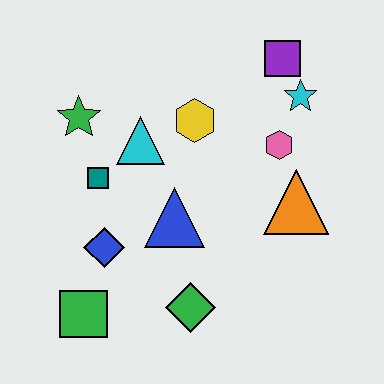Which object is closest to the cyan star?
The purple square is closest to the cyan star.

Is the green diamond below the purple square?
Yes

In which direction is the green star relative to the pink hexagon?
The green star is to the left of the pink hexagon.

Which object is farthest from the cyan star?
The green square is farthest from the cyan star.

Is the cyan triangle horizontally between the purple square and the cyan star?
No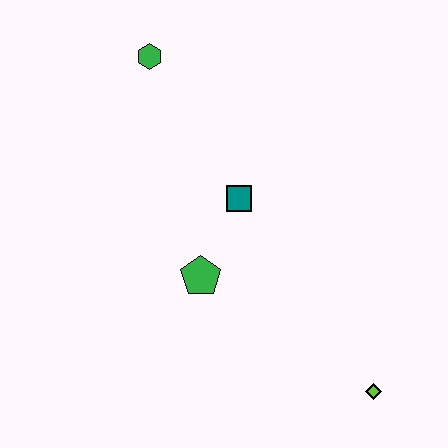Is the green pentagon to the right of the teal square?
No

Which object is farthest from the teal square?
The lime diamond is farthest from the teal square.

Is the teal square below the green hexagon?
Yes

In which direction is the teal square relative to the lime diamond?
The teal square is above the lime diamond.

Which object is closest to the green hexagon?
The teal square is closest to the green hexagon.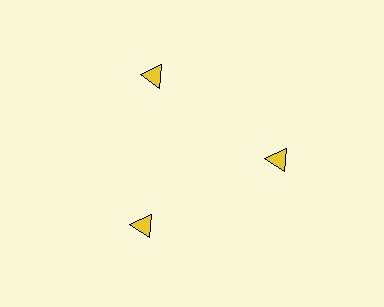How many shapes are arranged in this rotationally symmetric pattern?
There are 3 shapes, arranged in 3 groups of 1.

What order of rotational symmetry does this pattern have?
This pattern has 3-fold rotational symmetry.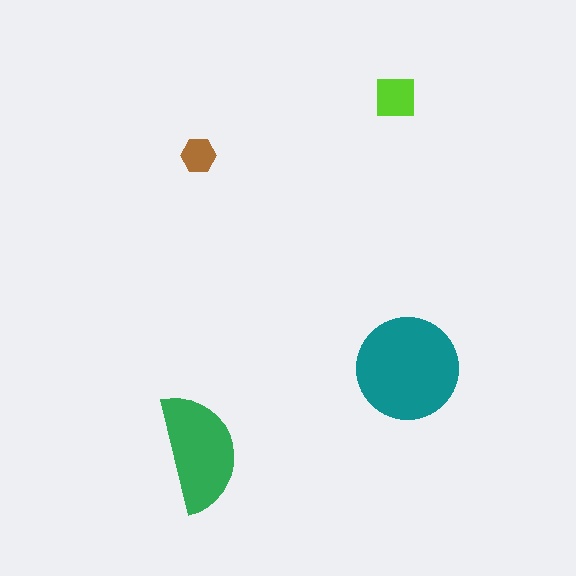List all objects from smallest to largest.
The brown hexagon, the lime square, the green semicircle, the teal circle.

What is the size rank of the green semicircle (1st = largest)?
2nd.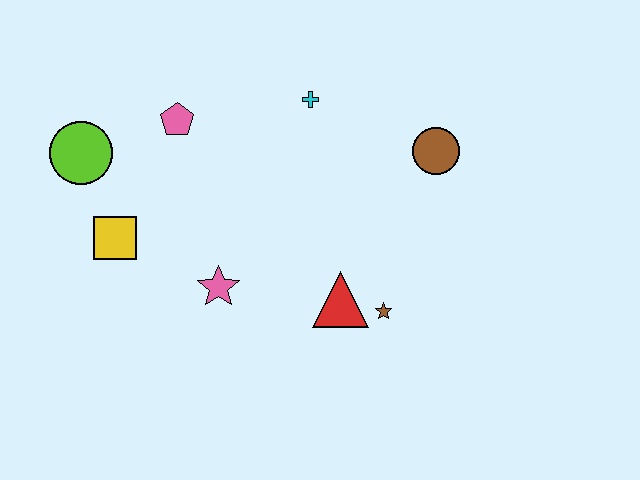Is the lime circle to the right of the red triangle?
No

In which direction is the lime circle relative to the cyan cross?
The lime circle is to the left of the cyan cross.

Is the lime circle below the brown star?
No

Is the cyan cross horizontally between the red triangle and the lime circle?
Yes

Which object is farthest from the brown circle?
The lime circle is farthest from the brown circle.